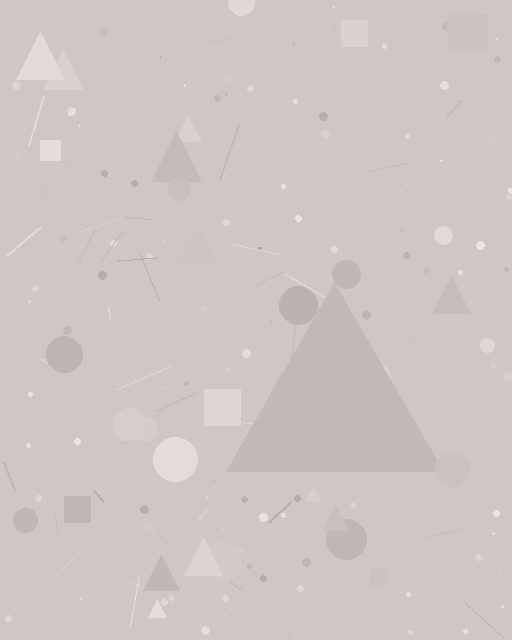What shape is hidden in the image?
A triangle is hidden in the image.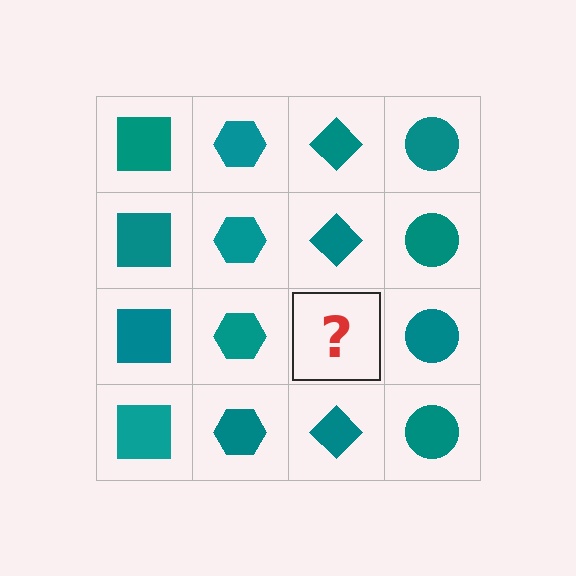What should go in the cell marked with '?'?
The missing cell should contain a teal diamond.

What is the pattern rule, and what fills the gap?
The rule is that each column has a consistent shape. The gap should be filled with a teal diamond.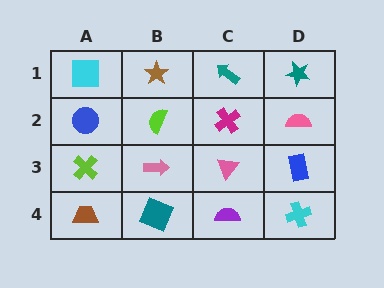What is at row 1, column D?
A teal star.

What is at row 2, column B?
A lime semicircle.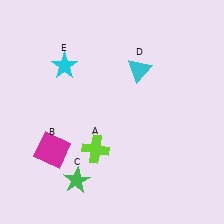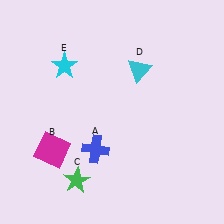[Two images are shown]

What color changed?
The cross (A) changed from lime in Image 1 to blue in Image 2.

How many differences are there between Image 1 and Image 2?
There is 1 difference between the two images.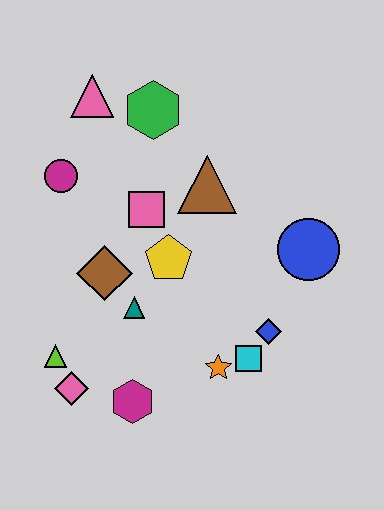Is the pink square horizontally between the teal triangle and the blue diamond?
Yes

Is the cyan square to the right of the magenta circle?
Yes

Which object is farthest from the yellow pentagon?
The pink triangle is farthest from the yellow pentagon.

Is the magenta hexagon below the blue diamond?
Yes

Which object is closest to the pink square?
The yellow pentagon is closest to the pink square.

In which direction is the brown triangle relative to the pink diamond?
The brown triangle is above the pink diamond.